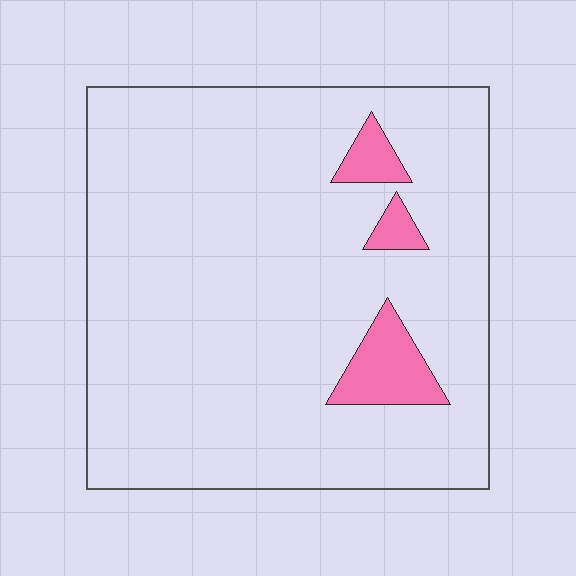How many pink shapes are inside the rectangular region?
3.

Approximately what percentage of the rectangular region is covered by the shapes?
Approximately 5%.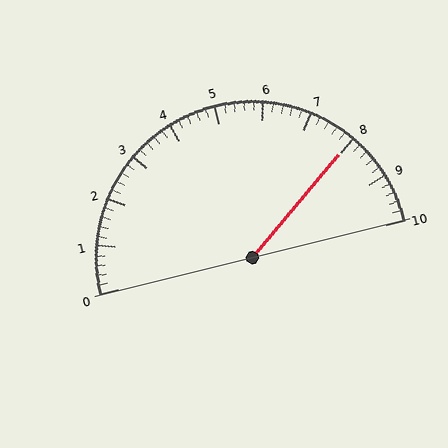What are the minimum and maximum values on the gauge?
The gauge ranges from 0 to 10.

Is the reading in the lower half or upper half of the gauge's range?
The reading is in the upper half of the range (0 to 10).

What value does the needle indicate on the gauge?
The needle indicates approximately 8.0.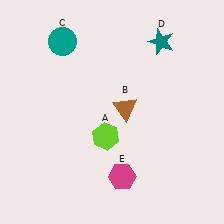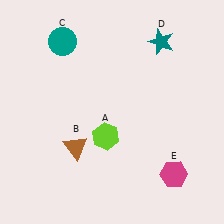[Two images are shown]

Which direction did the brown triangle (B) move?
The brown triangle (B) moved left.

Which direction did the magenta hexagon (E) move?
The magenta hexagon (E) moved right.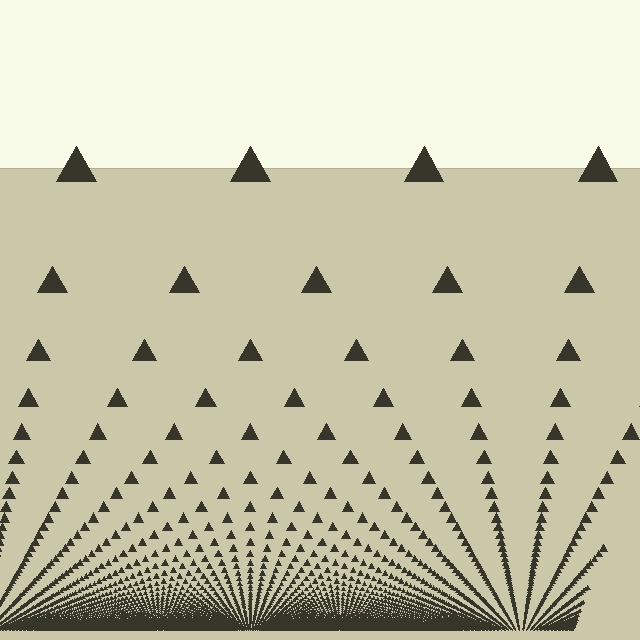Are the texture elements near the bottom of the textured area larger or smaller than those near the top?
Smaller. The gradient is inverted — elements near the bottom are smaller and denser.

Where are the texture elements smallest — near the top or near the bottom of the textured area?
Near the bottom.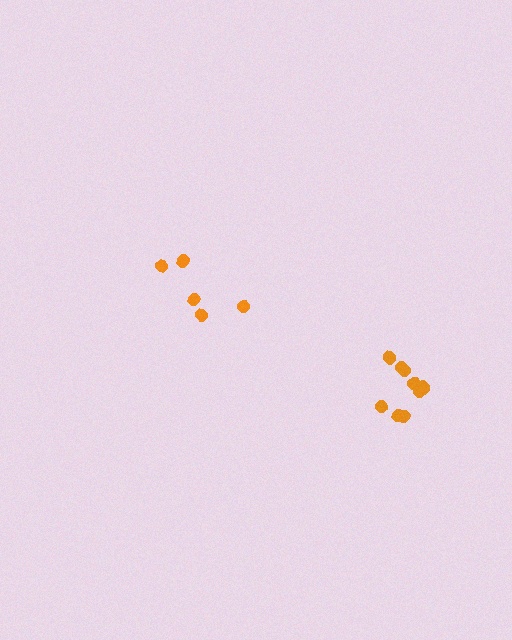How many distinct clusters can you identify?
There are 2 distinct clusters.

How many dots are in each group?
Group 1: 5 dots, Group 2: 9 dots (14 total).